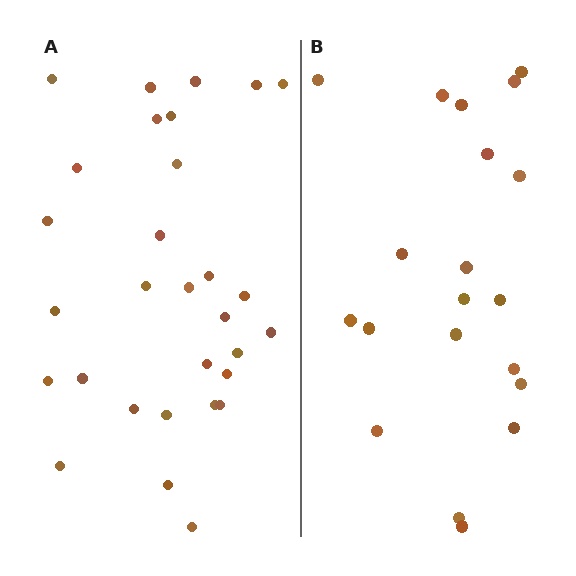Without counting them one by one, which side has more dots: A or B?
Region A (the left region) has more dots.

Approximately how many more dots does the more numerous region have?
Region A has roughly 10 or so more dots than region B.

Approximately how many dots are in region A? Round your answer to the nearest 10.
About 30 dots.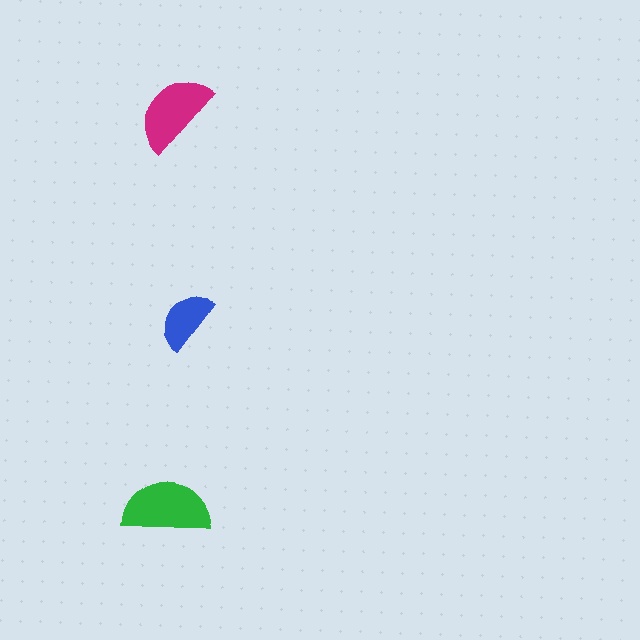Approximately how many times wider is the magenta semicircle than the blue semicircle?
About 1.5 times wider.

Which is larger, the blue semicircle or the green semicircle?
The green one.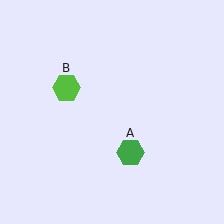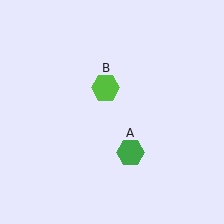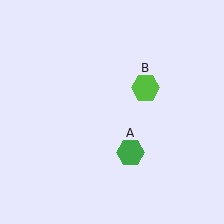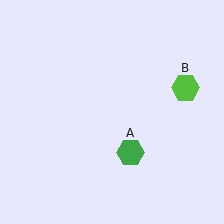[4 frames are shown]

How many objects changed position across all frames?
1 object changed position: lime hexagon (object B).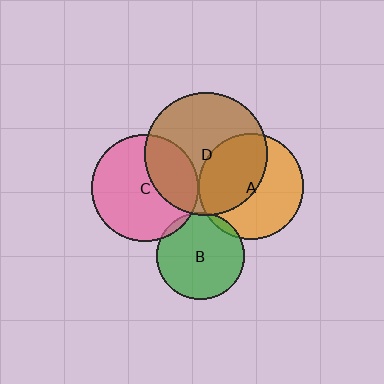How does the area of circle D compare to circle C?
Approximately 1.3 times.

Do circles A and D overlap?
Yes.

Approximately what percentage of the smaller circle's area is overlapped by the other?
Approximately 45%.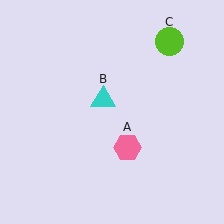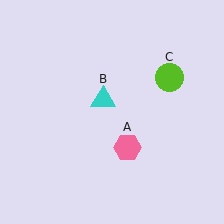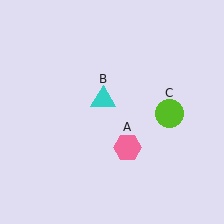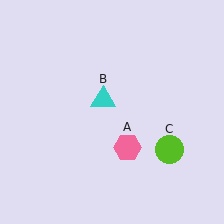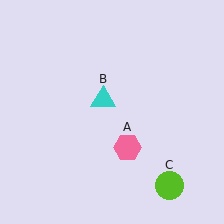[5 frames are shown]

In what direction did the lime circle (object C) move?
The lime circle (object C) moved down.